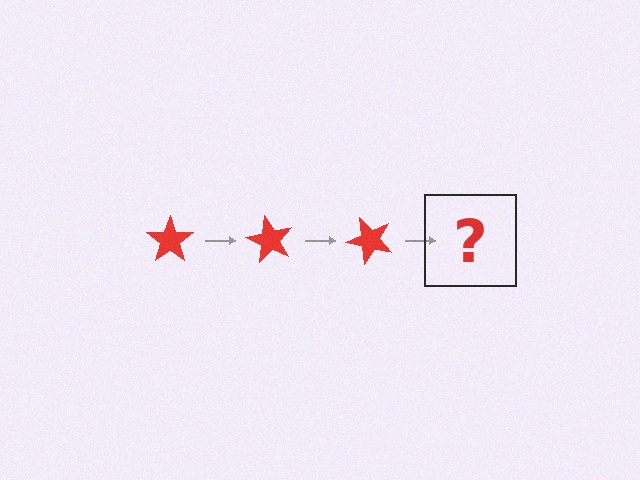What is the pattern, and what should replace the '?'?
The pattern is that the star rotates 60 degrees each step. The '?' should be a red star rotated 180 degrees.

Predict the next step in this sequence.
The next step is a red star rotated 180 degrees.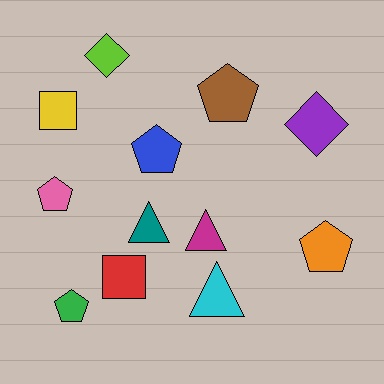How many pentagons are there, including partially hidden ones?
There are 5 pentagons.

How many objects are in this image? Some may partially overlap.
There are 12 objects.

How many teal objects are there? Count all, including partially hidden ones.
There is 1 teal object.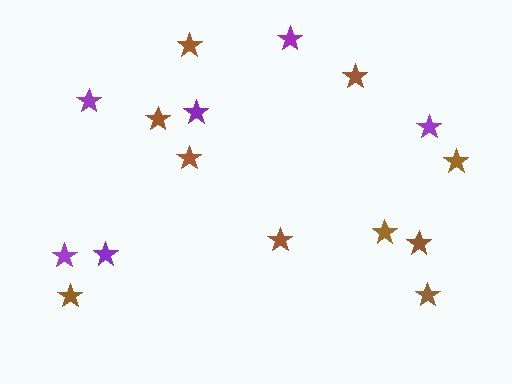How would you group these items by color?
There are 2 groups: one group of purple stars (6) and one group of brown stars (10).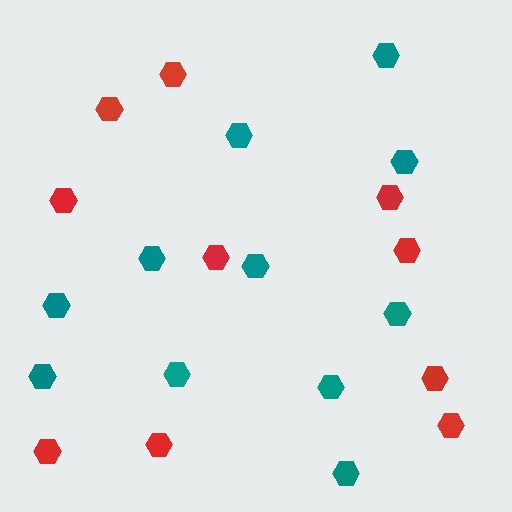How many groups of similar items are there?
There are 2 groups: one group of teal hexagons (11) and one group of red hexagons (10).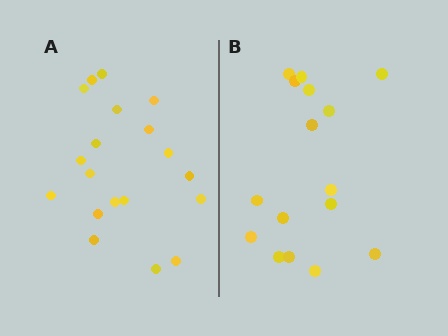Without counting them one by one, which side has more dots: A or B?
Region A (the left region) has more dots.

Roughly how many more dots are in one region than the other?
Region A has just a few more — roughly 2 or 3 more dots than region B.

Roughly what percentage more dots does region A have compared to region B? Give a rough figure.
About 20% more.